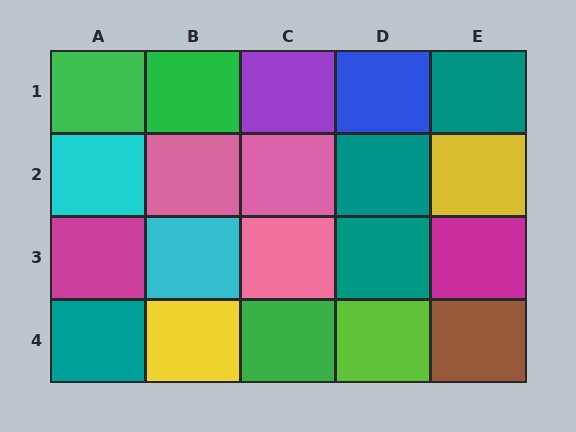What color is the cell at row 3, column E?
Magenta.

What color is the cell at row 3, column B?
Cyan.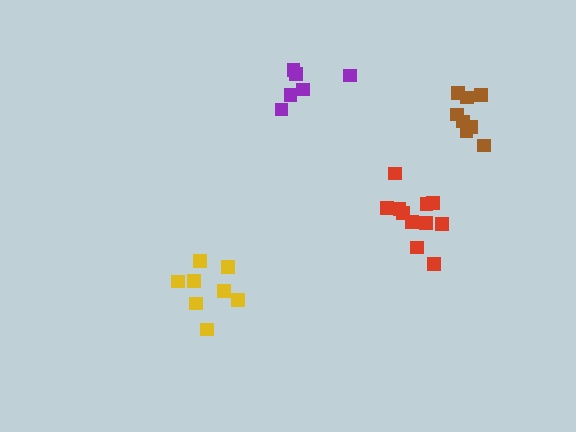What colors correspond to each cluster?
The clusters are colored: red, yellow, purple, brown.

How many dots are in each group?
Group 1: 11 dots, Group 2: 8 dots, Group 3: 6 dots, Group 4: 8 dots (33 total).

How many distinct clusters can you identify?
There are 4 distinct clusters.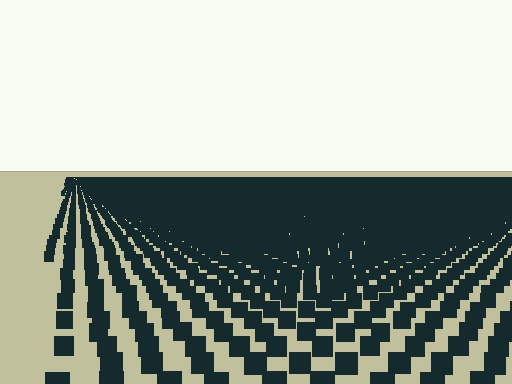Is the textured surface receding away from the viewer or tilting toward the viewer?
The surface is receding away from the viewer. Texture elements get smaller and denser toward the top.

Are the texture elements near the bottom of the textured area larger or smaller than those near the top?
Larger. Near the bottom, elements are closer to the viewer and appear at a bigger on-screen size.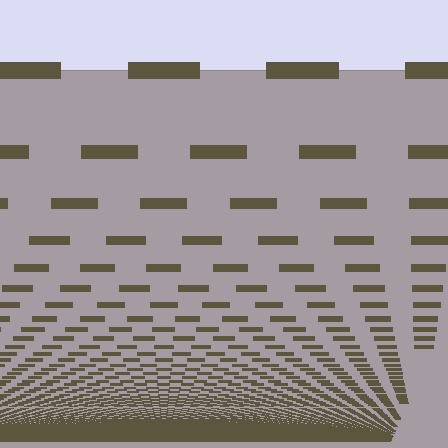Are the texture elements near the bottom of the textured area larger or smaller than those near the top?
Smaller. The gradient is inverted — elements near the bottom are smaller and denser.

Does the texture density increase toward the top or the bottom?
Density increases toward the bottom.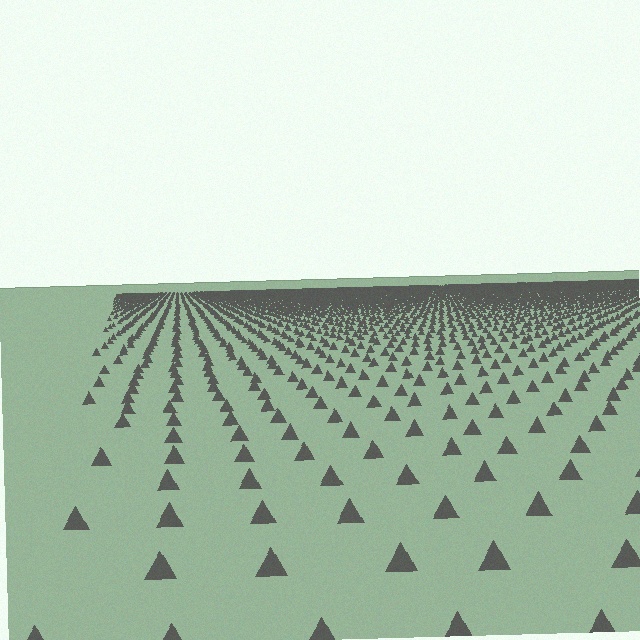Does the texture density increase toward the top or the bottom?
Density increases toward the top.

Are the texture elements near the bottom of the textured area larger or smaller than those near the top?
Larger. Near the bottom, elements are closer to the viewer and appear at a bigger on-screen size.